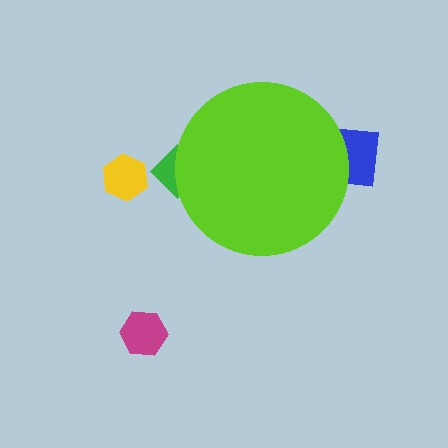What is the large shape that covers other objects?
A lime circle.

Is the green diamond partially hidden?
Yes, the green diamond is partially hidden behind the lime circle.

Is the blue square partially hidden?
Yes, the blue square is partially hidden behind the lime circle.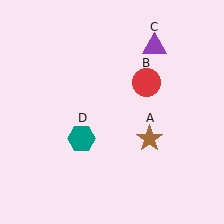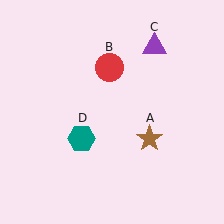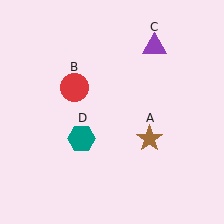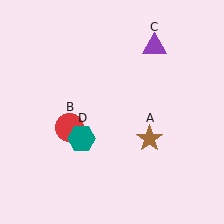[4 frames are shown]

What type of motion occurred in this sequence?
The red circle (object B) rotated counterclockwise around the center of the scene.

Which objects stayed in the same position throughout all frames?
Brown star (object A) and purple triangle (object C) and teal hexagon (object D) remained stationary.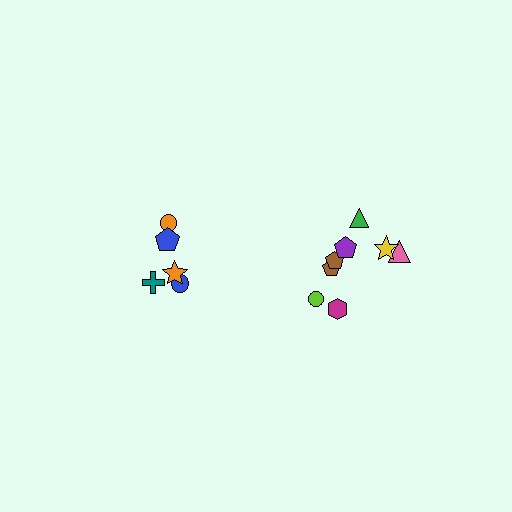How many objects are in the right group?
There are 8 objects.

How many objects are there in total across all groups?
There are 13 objects.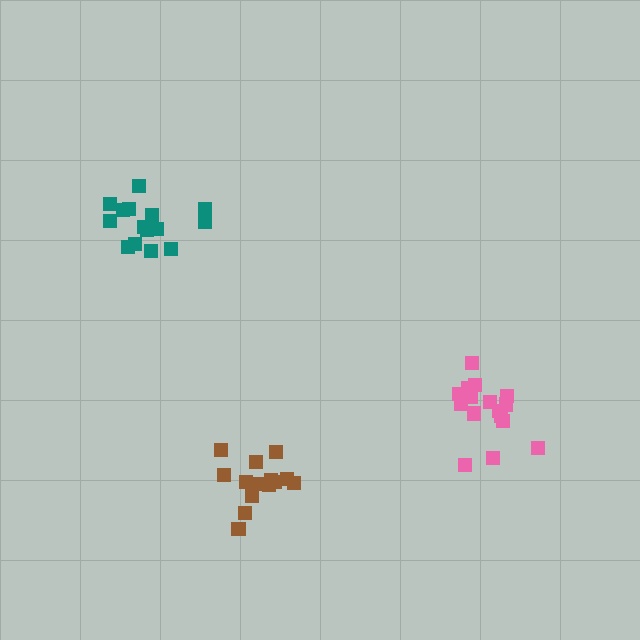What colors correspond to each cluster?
The clusters are colored: teal, pink, brown.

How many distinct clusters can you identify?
There are 3 distinct clusters.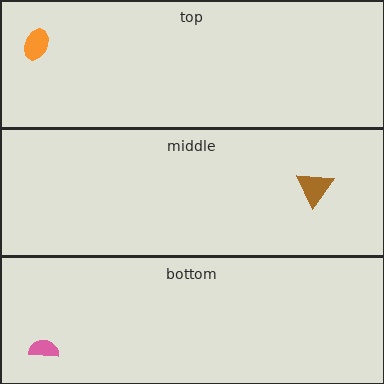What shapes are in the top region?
The orange ellipse.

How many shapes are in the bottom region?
1.